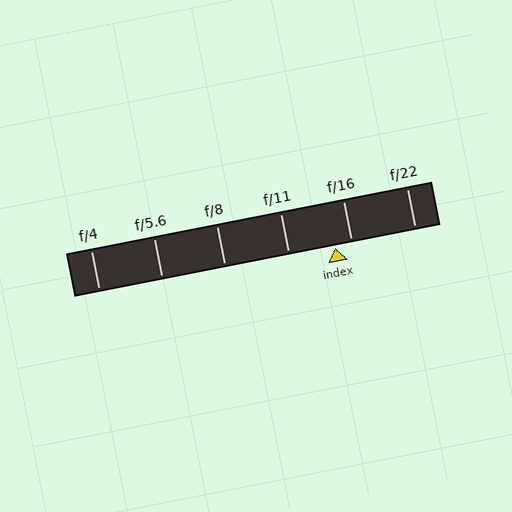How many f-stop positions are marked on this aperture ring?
There are 6 f-stop positions marked.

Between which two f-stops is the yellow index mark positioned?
The index mark is between f/11 and f/16.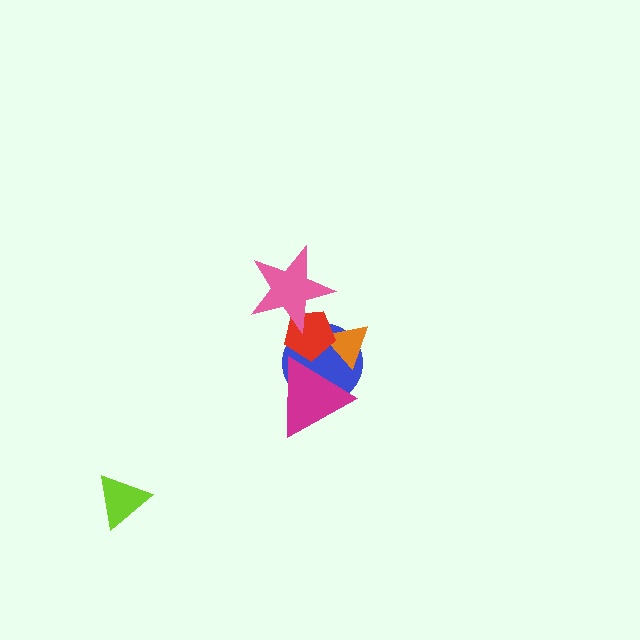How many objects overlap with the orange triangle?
3 objects overlap with the orange triangle.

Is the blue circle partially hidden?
Yes, it is partially covered by another shape.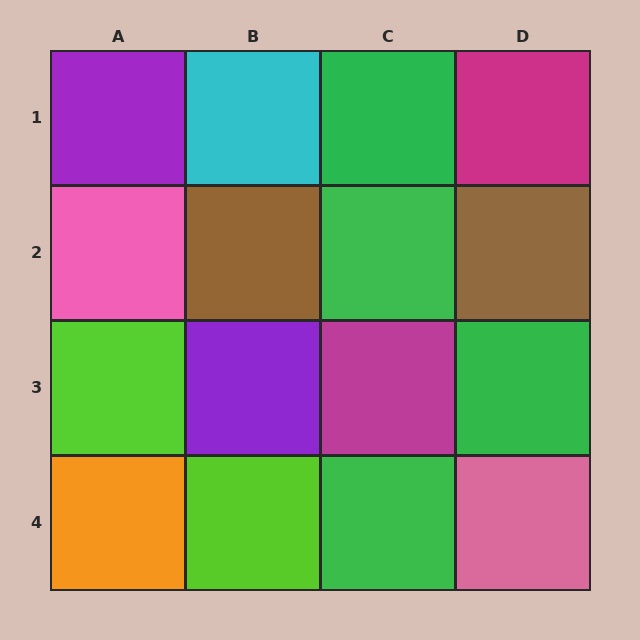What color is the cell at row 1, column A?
Purple.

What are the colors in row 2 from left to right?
Pink, brown, green, brown.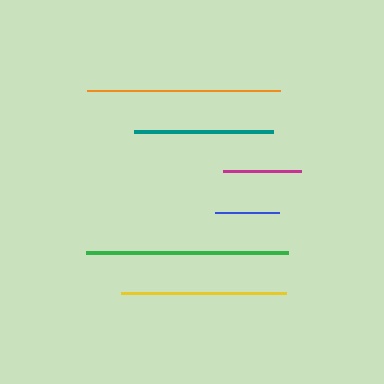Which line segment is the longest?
The green line is the longest at approximately 202 pixels.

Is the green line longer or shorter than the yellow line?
The green line is longer than the yellow line.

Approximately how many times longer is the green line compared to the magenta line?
The green line is approximately 2.6 times the length of the magenta line.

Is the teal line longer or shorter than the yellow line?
The yellow line is longer than the teal line.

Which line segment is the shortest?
The blue line is the shortest at approximately 63 pixels.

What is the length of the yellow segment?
The yellow segment is approximately 165 pixels long.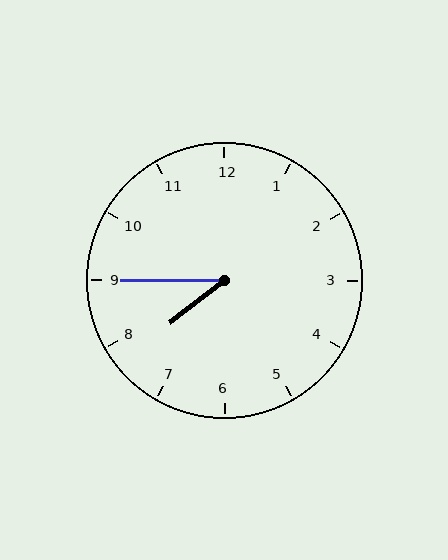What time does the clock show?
7:45.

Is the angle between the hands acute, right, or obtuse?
It is acute.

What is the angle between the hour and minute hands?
Approximately 38 degrees.